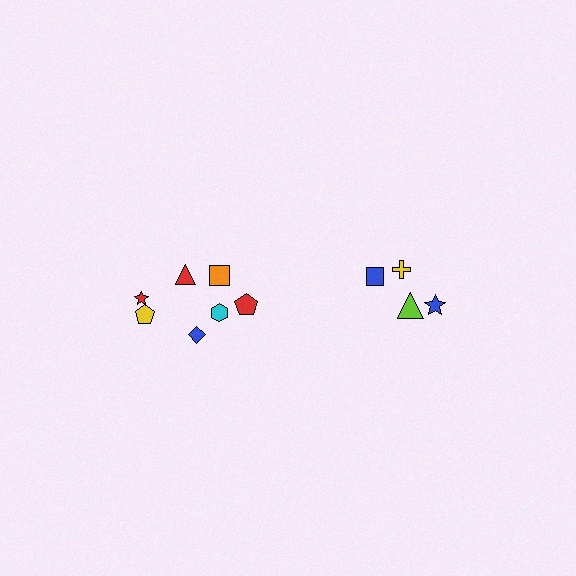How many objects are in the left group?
There are 7 objects.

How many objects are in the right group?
There are 4 objects.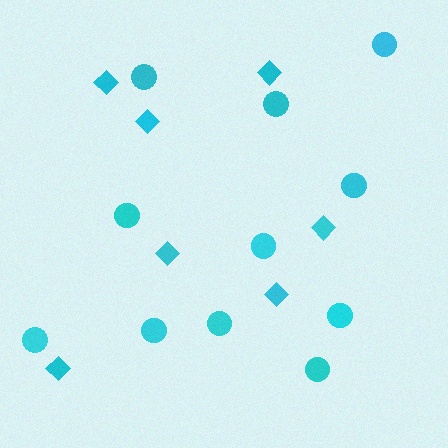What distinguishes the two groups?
There are 2 groups: one group of diamonds (7) and one group of circles (11).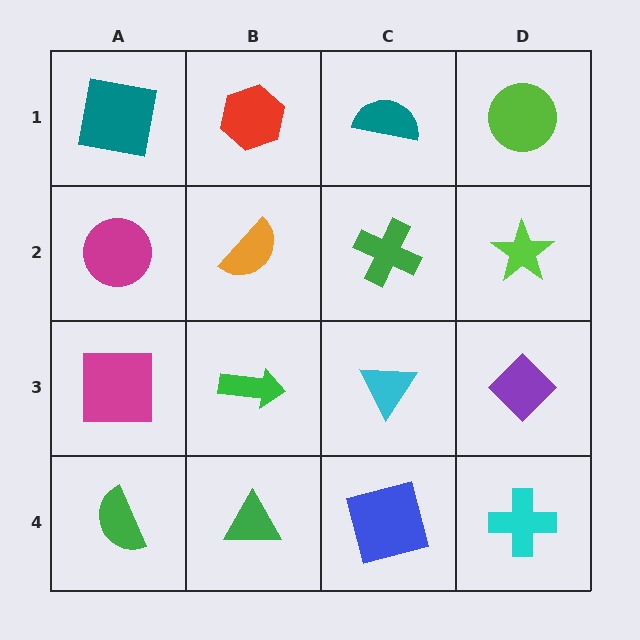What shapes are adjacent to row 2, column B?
A red hexagon (row 1, column B), a green arrow (row 3, column B), a magenta circle (row 2, column A), a green cross (row 2, column C).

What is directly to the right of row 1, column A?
A red hexagon.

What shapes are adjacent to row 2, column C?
A teal semicircle (row 1, column C), a cyan triangle (row 3, column C), an orange semicircle (row 2, column B), a lime star (row 2, column D).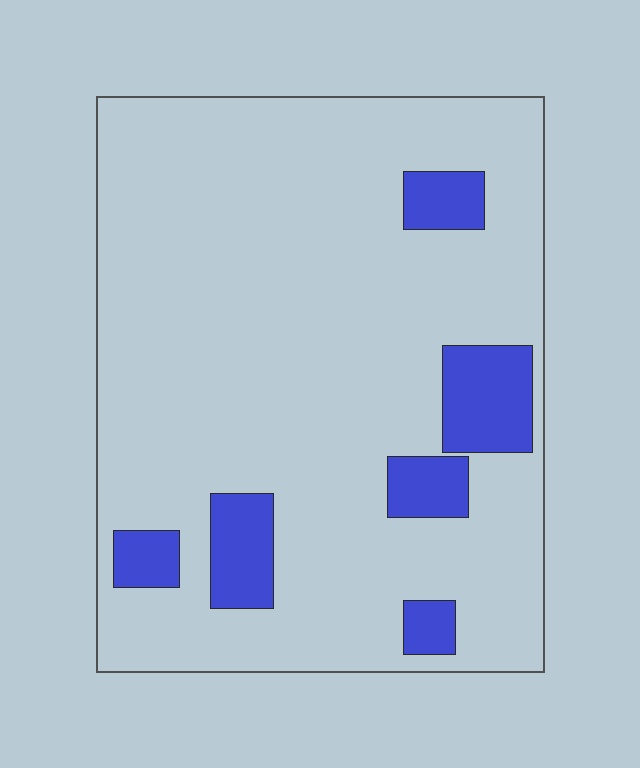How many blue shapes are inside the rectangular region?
6.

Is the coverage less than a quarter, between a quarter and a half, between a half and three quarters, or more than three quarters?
Less than a quarter.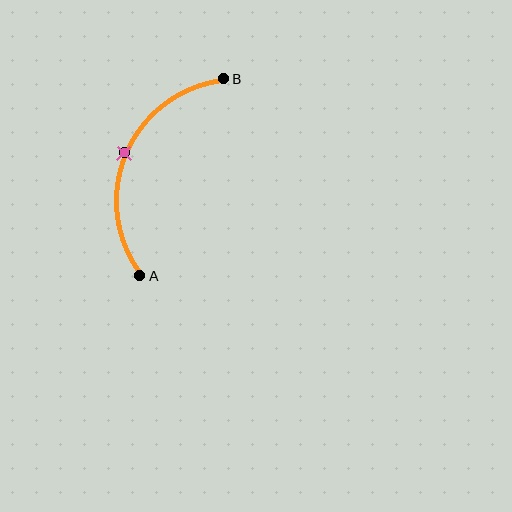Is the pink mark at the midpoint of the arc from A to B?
Yes. The pink mark lies on the arc at equal arc-length from both A and B — it is the arc midpoint.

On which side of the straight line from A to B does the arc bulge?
The arc bulges to the left of the straight line connecting A and B.